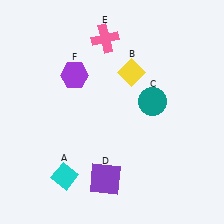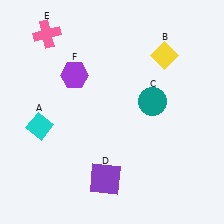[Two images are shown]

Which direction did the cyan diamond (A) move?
The cyan diamond (A) moved up.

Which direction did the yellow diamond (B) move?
The yellow diamond (B) moved right.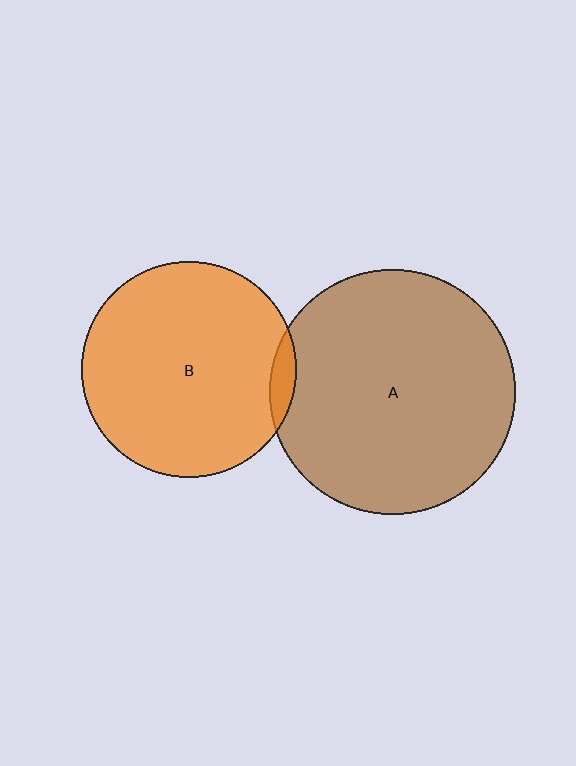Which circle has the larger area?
Circle A (brown).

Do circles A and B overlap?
Yes.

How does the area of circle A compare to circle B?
Approximately 1.3 times.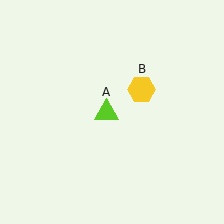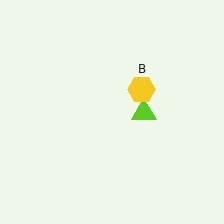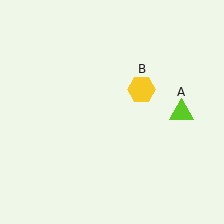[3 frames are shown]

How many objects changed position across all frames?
1 object changed position: lime triangle (object A).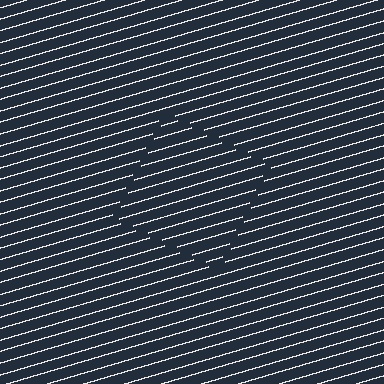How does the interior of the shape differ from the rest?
The interior of the shape contains the same grating, shifted by half a period — the contour is defined by the phase discontinuity where line-ends from the inner and outer gratings abut.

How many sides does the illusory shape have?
4 sides — the line-ends trace a square.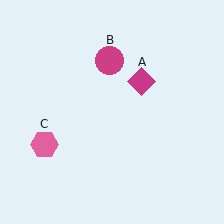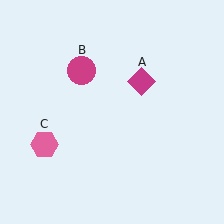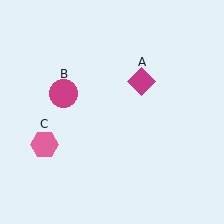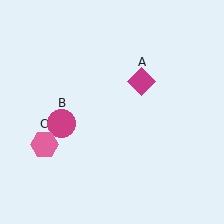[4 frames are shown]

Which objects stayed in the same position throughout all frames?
Magenta diamond (object A) and pink hexagon (object C) remained stationary.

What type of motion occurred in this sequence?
The magenta circle (object B) rotated counterclockwise around the center of the scene.